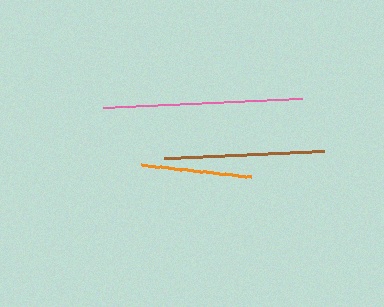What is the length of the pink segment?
The pink segment is approximately 199 pixels long.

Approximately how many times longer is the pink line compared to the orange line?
The pink line is approximately 1.8 times the length of the orange line.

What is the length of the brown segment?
The brown segment is approximately 159 pixels long.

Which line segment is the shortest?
The orange line is the shortest at approximately 111 pixels.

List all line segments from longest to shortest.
From longest to shortest: pink, brown, orange.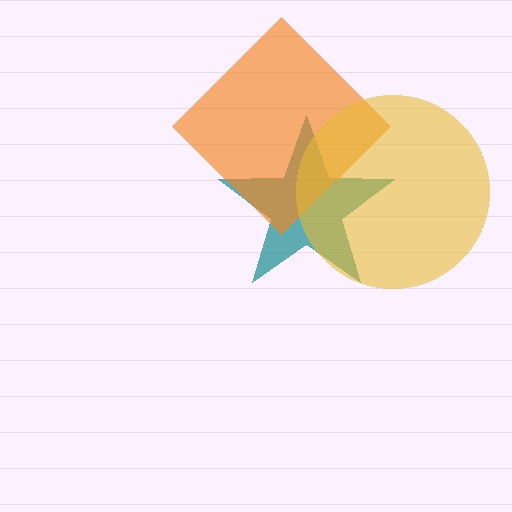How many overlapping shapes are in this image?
There are 3 overlapping shapes in the image.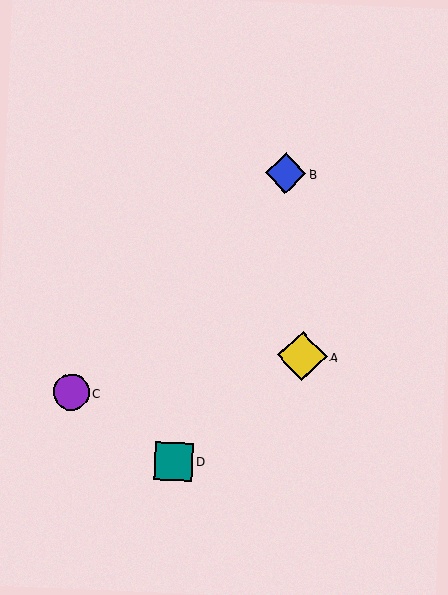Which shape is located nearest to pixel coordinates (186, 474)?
The teal square (labeled D) at (174, 461) is nearest to that location.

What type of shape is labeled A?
Shape A is a yellow diamond.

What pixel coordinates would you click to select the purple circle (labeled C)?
Click at (72, 392) to select the purple circle C.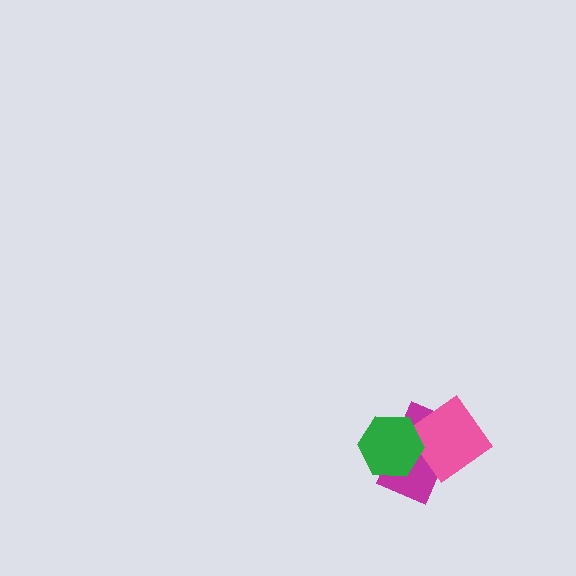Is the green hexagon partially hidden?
No, no other shape covers it.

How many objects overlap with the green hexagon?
2 objects overlap with the green hexagon.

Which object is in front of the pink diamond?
The green hexagon is in front of the pink diamond.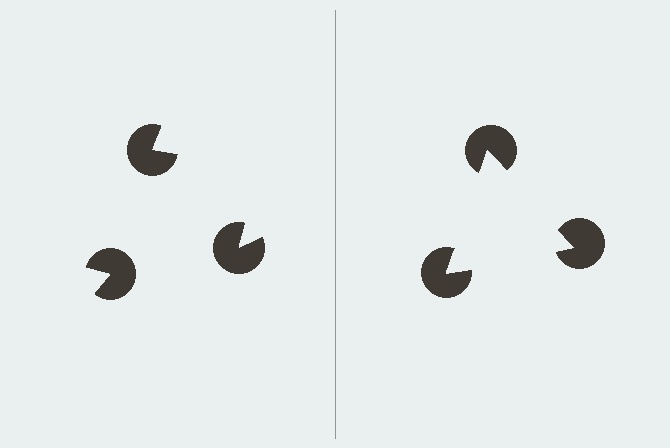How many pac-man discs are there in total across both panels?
6 — 3 on each side.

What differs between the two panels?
The pac-man discs are positioned identically on both sides; only the wedge orientations differ. On the right they align to a triangle; on the left they are misaligned.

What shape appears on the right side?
An illusory triangle.